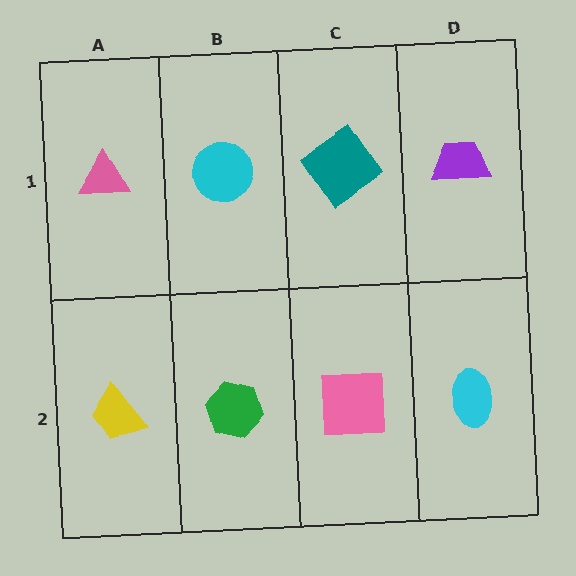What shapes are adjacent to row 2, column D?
A purple trapezoid (row 1, column D), a pink square (row 2, column C).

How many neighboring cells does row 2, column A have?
2.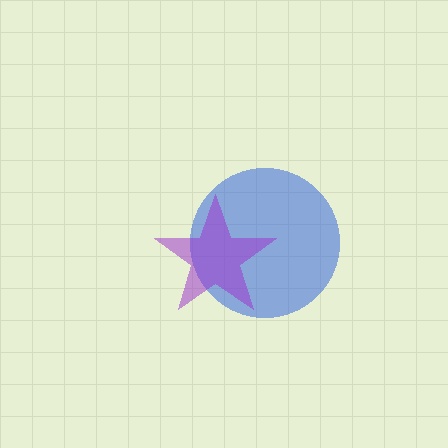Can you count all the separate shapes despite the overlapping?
Yes, there are 2 separate shapes.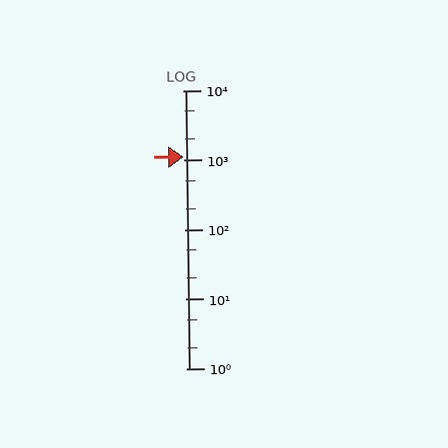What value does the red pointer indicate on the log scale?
The pointer indicates approximately 1100.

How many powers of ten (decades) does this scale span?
The scale spans 4 decades, from 1 to 10000.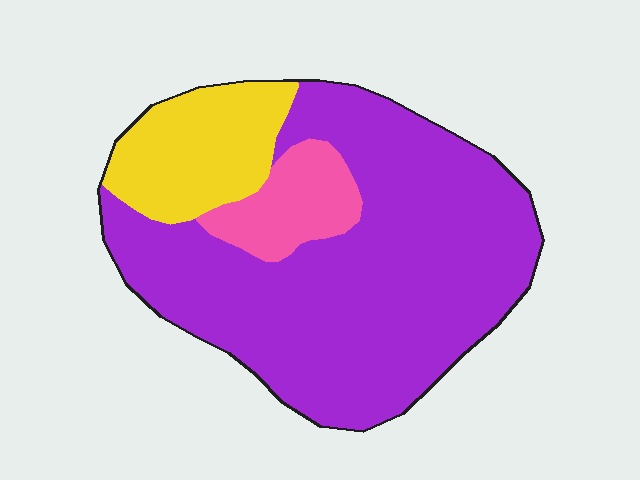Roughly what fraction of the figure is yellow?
Yellow covers roughly 15% of the figure.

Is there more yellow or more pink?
Yellow.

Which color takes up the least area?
Pink, at roughly 10%.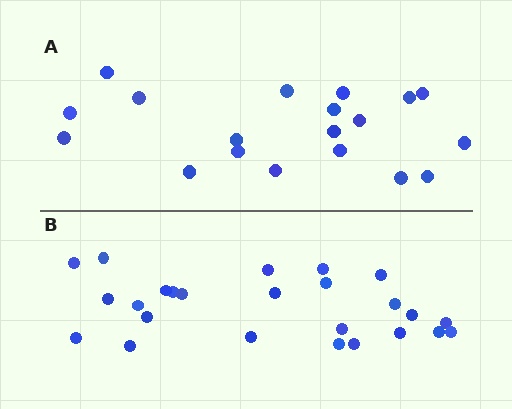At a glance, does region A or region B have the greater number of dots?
Region B (the bottom region) has more dots.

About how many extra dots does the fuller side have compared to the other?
Region B has about 6 more dots than region A.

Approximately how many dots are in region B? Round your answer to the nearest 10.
About 20 dots. (The exact count is 25, which rounds to 20.)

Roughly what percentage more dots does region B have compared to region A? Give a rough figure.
About 30% more.